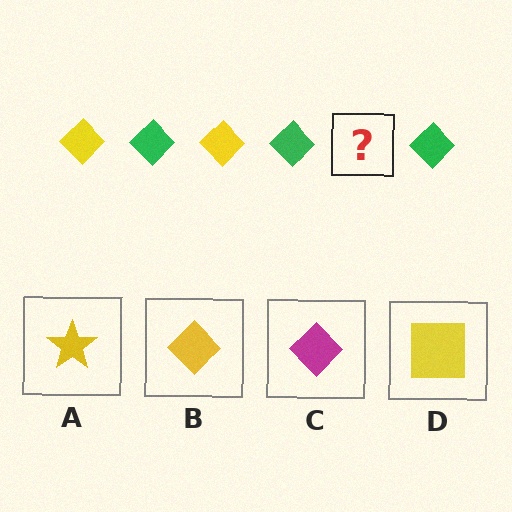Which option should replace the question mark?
Option B.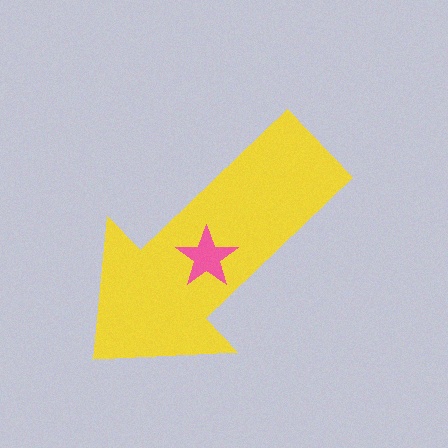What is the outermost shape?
The yellow arrow.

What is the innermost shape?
The pink star.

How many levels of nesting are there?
2.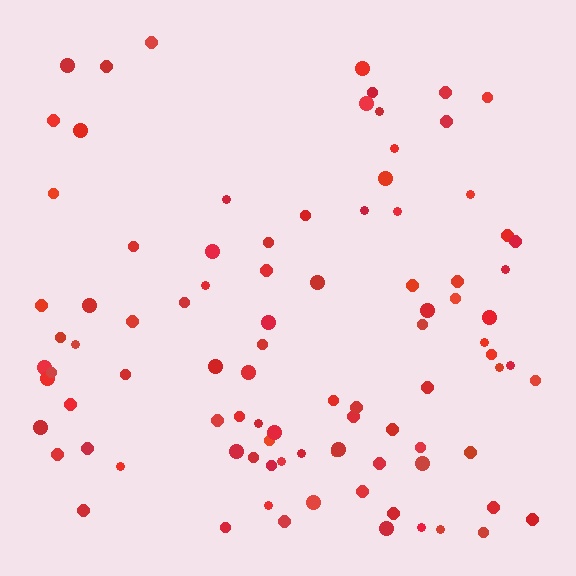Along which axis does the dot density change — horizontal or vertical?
Vertical.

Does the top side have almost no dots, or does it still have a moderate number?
Still a moderate number, just noticeably fewer than the bottom.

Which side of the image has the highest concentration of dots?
The bottom.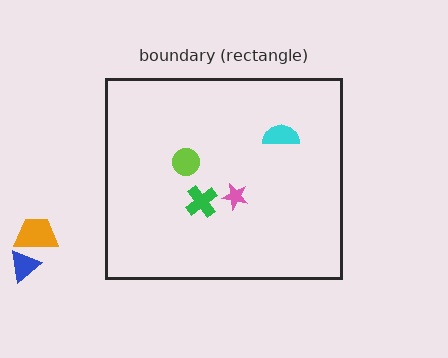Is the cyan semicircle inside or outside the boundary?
Inside.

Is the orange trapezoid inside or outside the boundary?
Outside.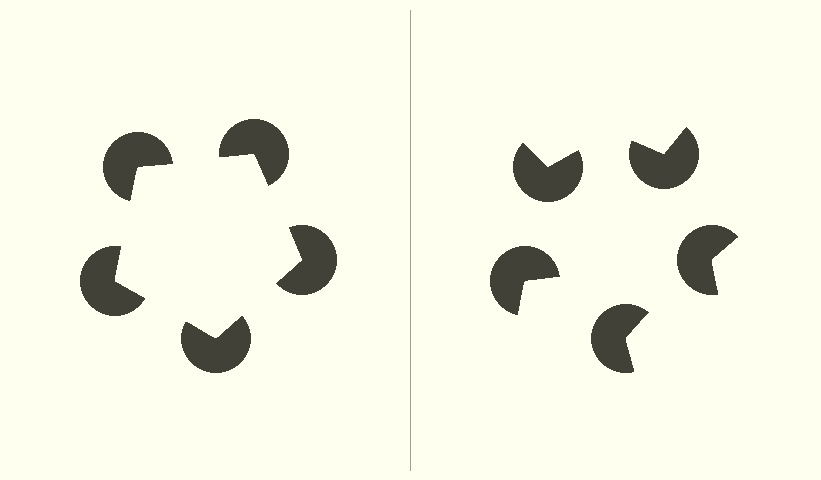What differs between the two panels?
The pac-man discs are positioned identically on both sides; only the wedge orientations differ. On the left they align to a pentagon; on the right they are misaligned.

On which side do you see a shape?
An illusory pentagon appears on the left side. On the right side the wedge cuts are rotated, so no coherent shape forms.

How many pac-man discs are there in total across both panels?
10 — 5 on each side.